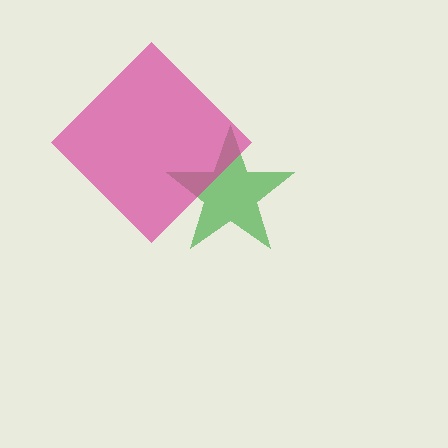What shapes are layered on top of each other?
The layered shapes are: a green star, a magenta diamond.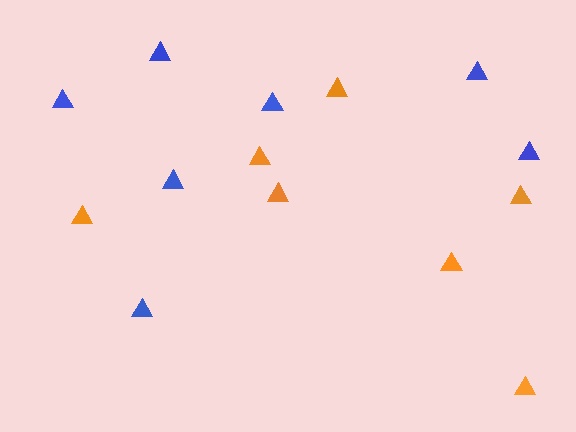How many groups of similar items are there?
There are 2 groups: one group of orange triangles (7) and one group of blue triangles (7).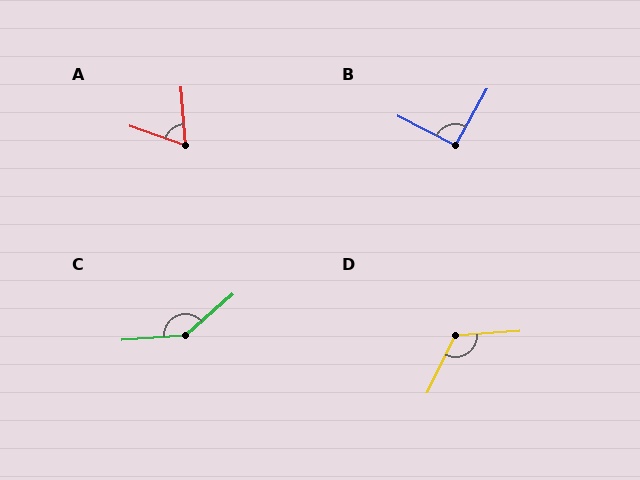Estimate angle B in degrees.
Approximately 91 degrees.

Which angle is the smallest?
A, at approximately 67 degrees.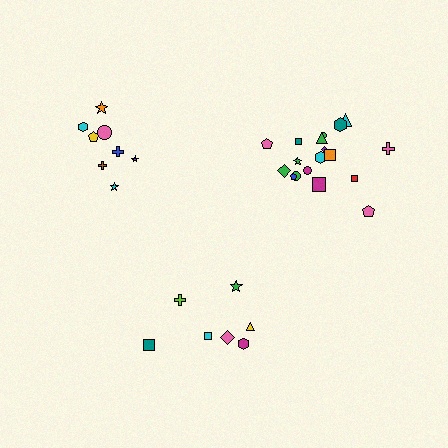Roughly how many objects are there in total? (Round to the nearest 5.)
Roughly 35 objects in total.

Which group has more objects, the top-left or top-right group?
The top-right group.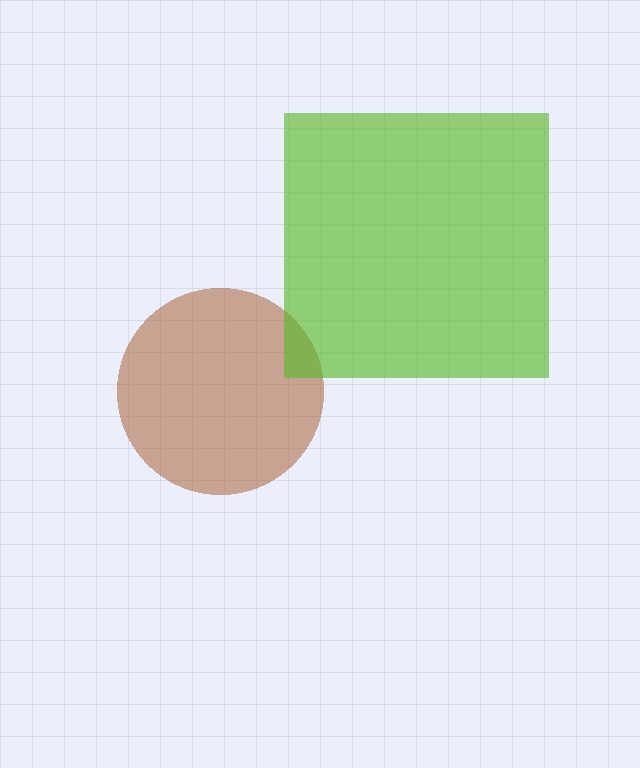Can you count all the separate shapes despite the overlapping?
Yes, there are 2 separate shapes.